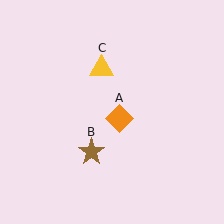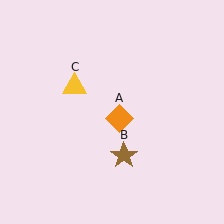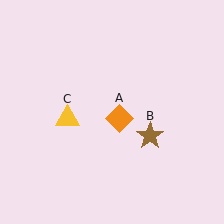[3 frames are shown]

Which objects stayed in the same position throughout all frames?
Orange diamond (object A) remained stationary.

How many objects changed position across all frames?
2 objects changed position: brown star (object B), yellow triangle (object C).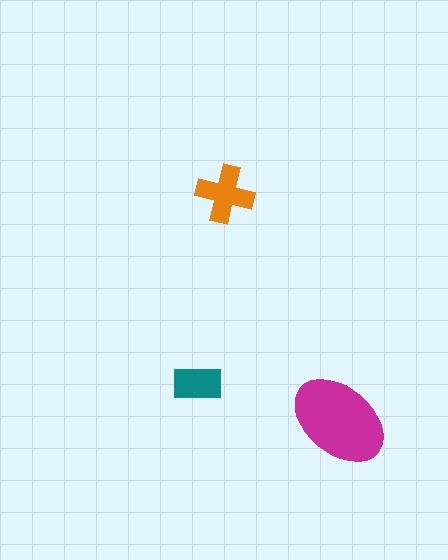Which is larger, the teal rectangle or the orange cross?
The orange cross.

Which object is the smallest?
The teal rectangle.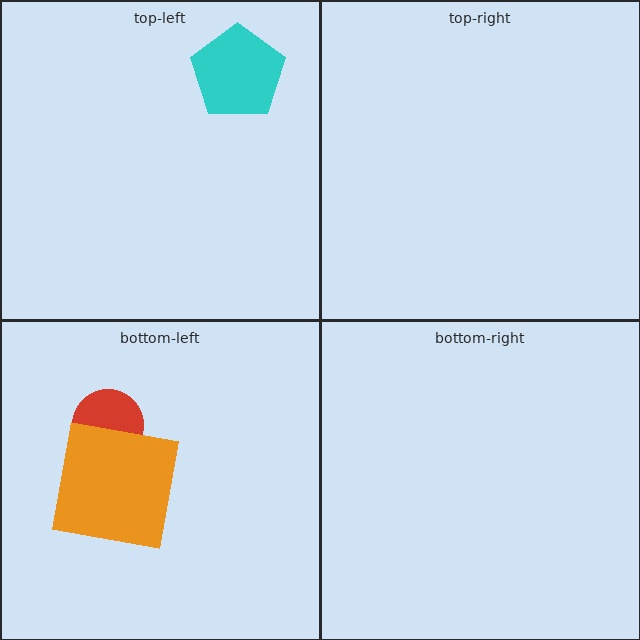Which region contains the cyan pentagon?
The top-left region.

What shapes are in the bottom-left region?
The red circle, the orange square.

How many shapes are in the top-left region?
1.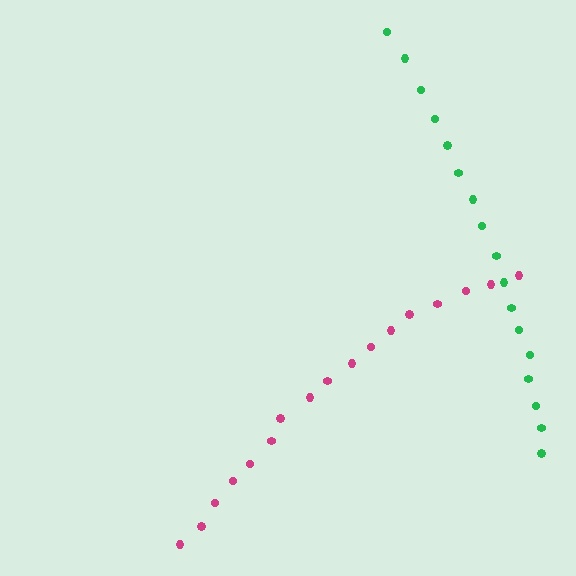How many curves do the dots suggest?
There are 2 distinct paths.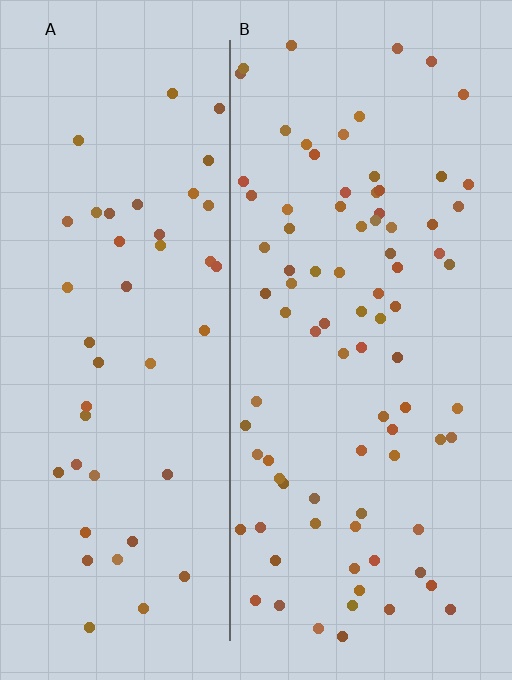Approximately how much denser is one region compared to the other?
Approximately 1.9× — region B over region A.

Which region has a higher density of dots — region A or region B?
B (the right).